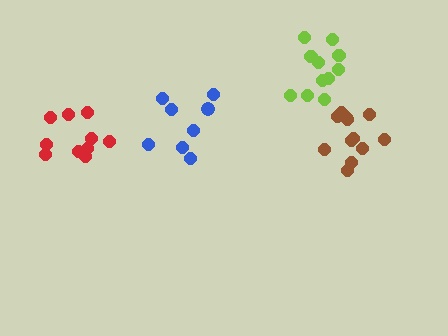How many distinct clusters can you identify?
There are 4 distinct clusters.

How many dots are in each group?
Group 1: 11 dots, Group 2: 8 dots, Group 3: 10 dots, Group 4: 12 dots (41 total).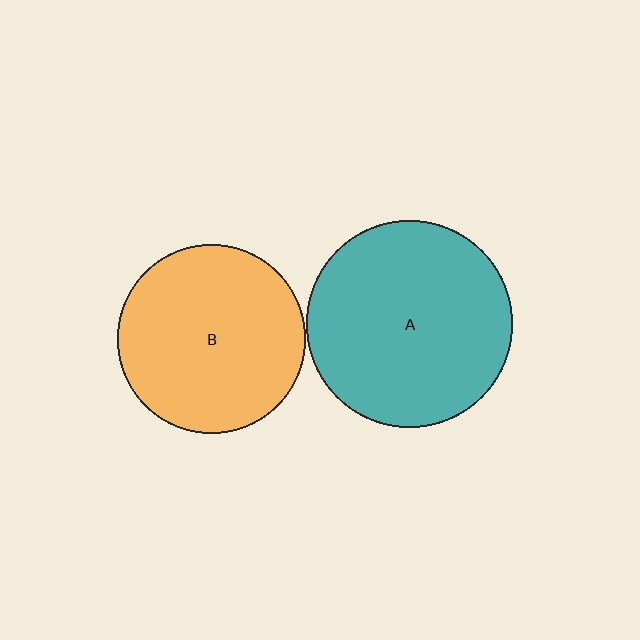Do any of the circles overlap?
No, none of the circles overlap.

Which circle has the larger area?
Circle A (teal).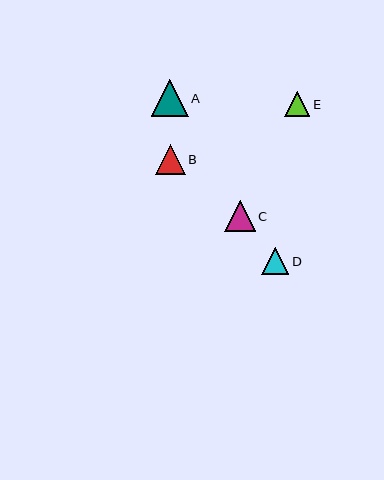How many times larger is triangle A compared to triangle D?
Triangle A is approximately 1.3 times the size of triangle D.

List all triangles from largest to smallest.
From largest to smallest: A, C, B, D, E.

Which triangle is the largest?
Triangle A is the largest with a size of approximately 37 pixels.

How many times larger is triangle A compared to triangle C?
Triangle A is approximately 1.2 times the size of triangle C.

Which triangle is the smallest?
Triangle E is the smallest with a size of approximately 25 pixels.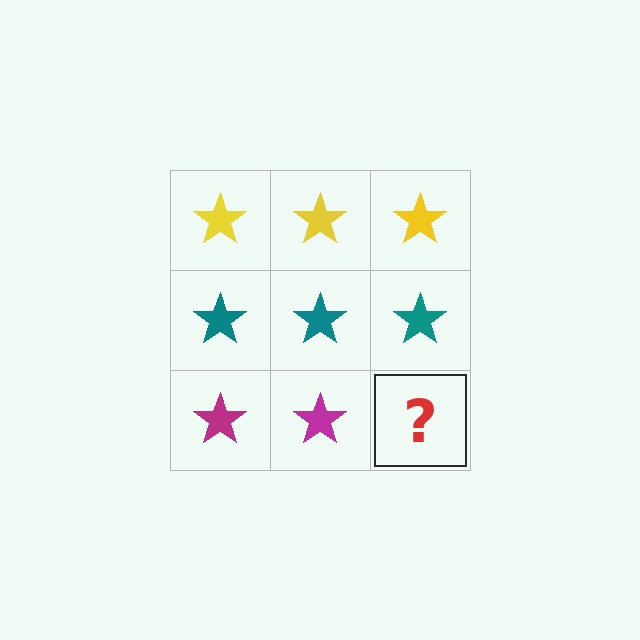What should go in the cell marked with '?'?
The missing cell should contain a magenta star.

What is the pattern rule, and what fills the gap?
The rule is that each row has a consistent color. The gap should be filled with a magenta star.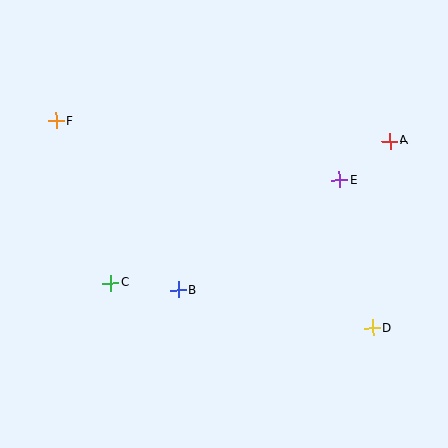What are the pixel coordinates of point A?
Point A is at (390, 141).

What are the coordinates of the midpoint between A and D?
The midpoint between A and D is at (381, 235).